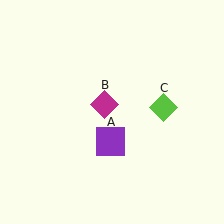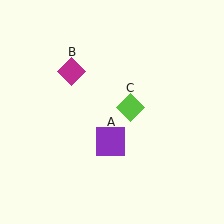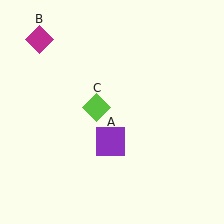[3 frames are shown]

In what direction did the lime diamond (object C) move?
The lime diamond (object C) moved left.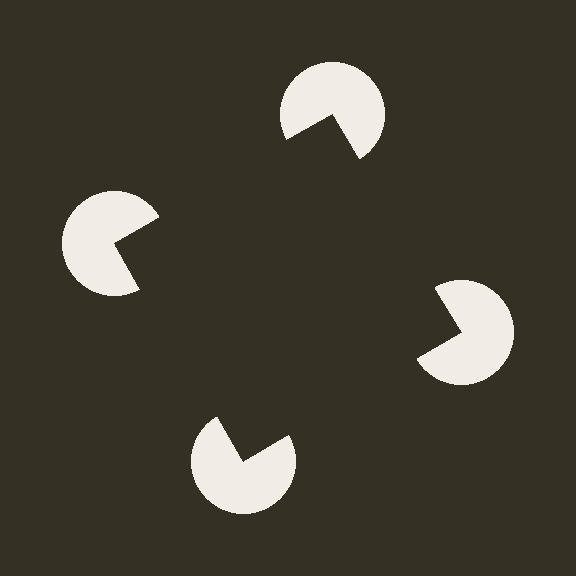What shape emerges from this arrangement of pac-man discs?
An illusory square — its edges are inferred from the aligned wedge cuts in the pac-man discs, not physically drawn.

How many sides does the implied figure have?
4 sides.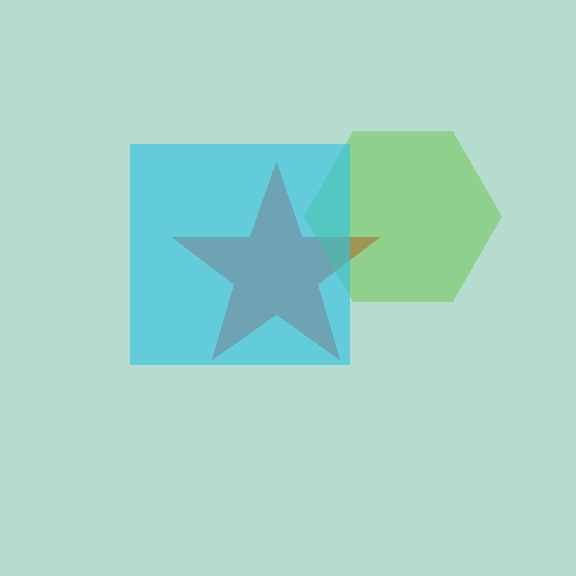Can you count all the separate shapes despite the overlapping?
Yes, there are 3 separate shapes.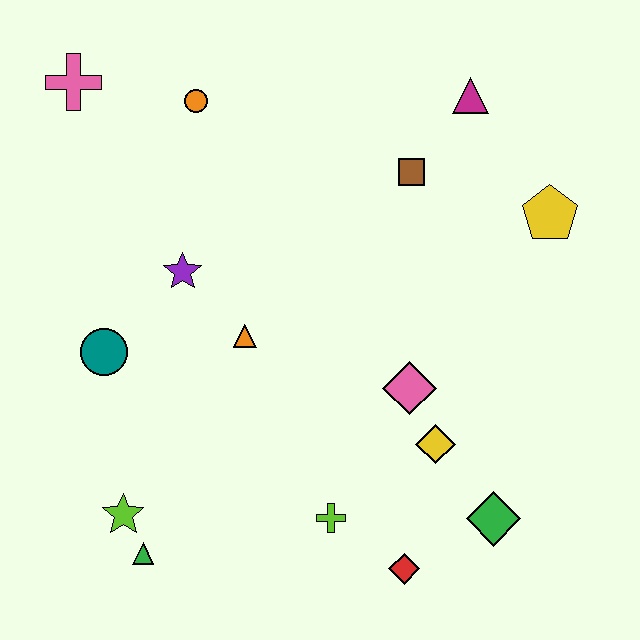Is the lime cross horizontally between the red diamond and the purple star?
Yes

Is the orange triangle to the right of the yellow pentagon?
No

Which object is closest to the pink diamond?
The yellow diamond is closest to the pink diamond.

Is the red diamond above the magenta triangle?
No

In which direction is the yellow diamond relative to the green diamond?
The yellow diamond is above the green diamond.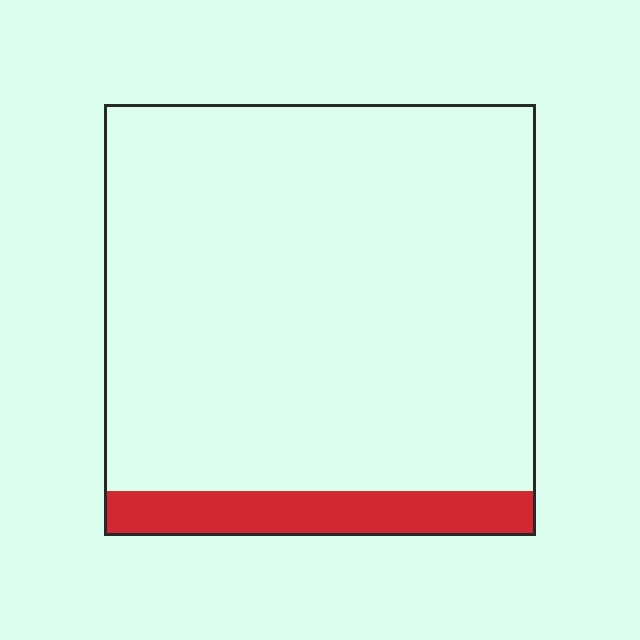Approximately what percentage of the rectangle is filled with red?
Approximately 10%.